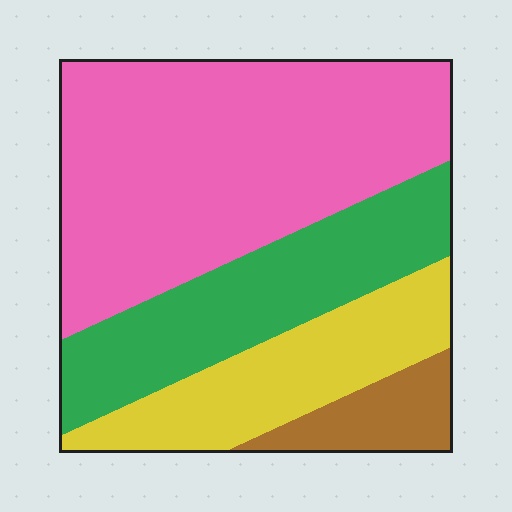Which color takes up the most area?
Pink, at roughly 50%.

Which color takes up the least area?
Brown, at roughly 10%.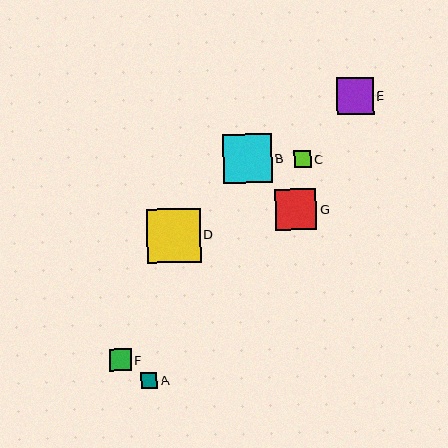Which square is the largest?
Square D is the largest with a size of approximately 54 pixels.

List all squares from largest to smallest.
From largest to smallest: D, B, G, E, F, C, A.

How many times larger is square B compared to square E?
Square B is approximately 1.3 times the size of square E.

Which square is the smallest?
Square A is the smallest with a size of approximately 17 pixels.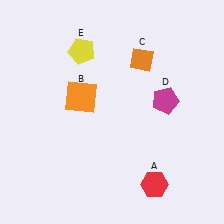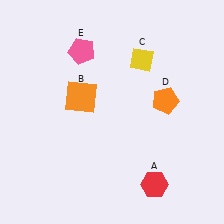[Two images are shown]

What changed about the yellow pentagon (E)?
In Image 1, E is yellow. In Image 2, it changed to pink.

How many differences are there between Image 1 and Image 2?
There are 3 differences between the two images.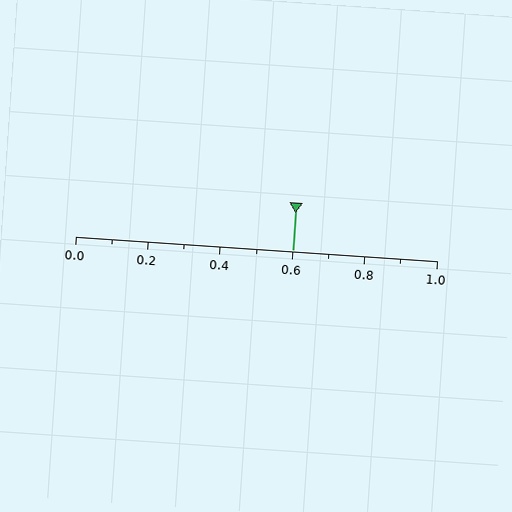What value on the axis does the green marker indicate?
The marker indicates approximately 0.6.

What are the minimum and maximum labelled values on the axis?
The axis runs from 0.0 to 1.0.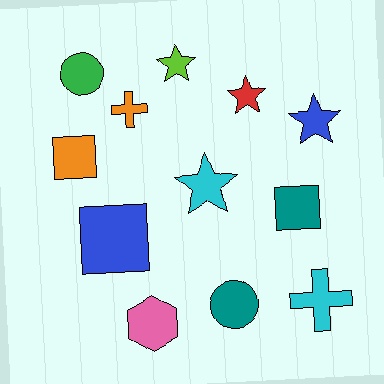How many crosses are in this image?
There are 2 crosses.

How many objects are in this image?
There are 12 objects.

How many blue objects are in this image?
There are 2 blue objects.